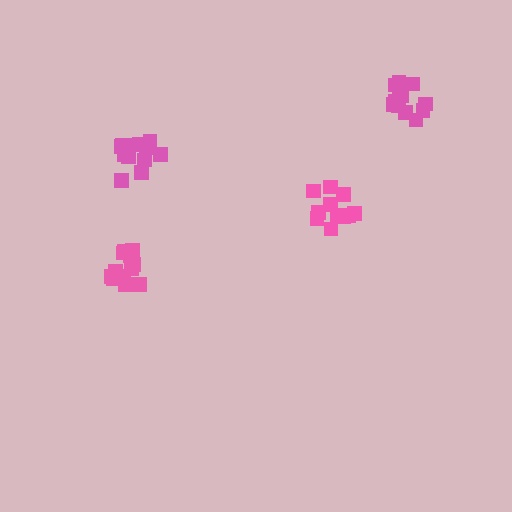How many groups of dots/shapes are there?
There are 4 groups.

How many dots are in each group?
Group 1: 12 dots, Group 2: 12 dots, Group 3: 12 dots, Group 4: 11 dots (47 total).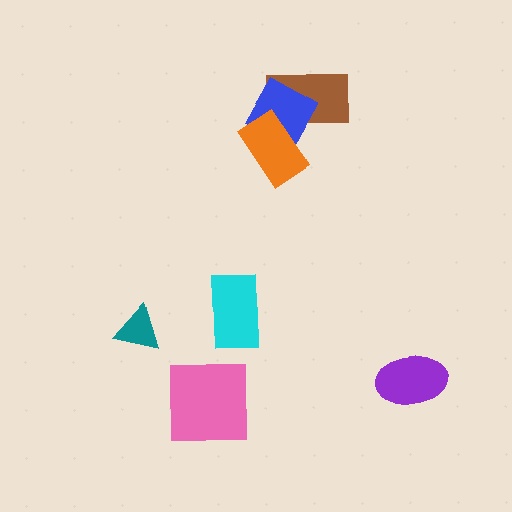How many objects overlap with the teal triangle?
0 objects overlap with the teal triangle.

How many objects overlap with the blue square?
2 objects overlap with the blue square.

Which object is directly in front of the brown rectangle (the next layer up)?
The blue square is directly in front of the brown rectangle.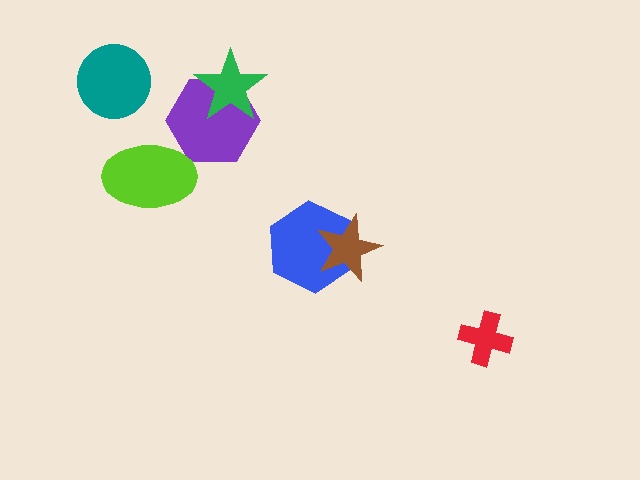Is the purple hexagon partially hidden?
Yes, it is partially covered by another shape.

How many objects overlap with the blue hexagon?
1 object overlaps with the blue hexagon.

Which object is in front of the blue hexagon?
The brown star is in front of the blue hexagon.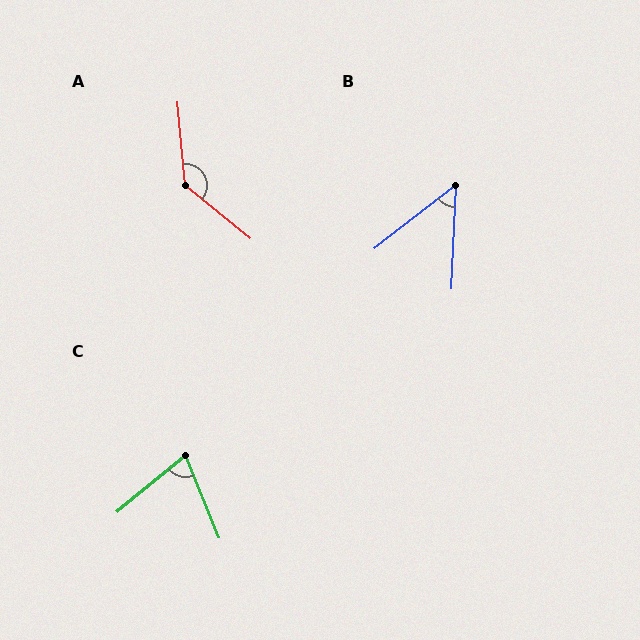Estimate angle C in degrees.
Approximately 72 degrees.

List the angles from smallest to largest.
B (49°), C (72°), A (134°).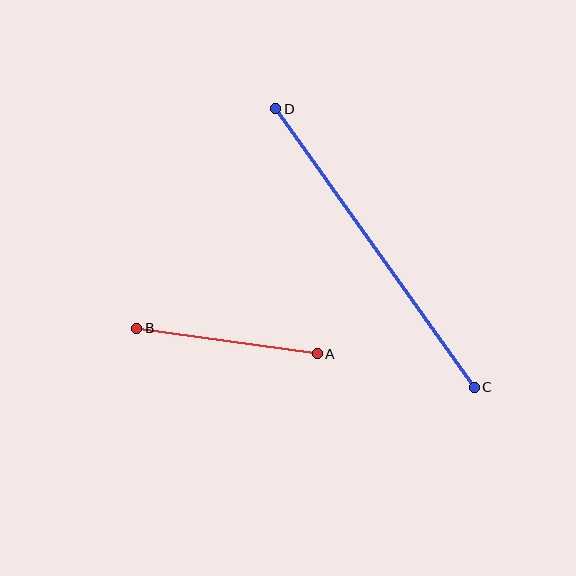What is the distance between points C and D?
The distance is approximately 342 pixels.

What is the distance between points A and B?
The distance is approximately 182 pixels.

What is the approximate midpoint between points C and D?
The midpoint is at approximately (375, 248) pixels.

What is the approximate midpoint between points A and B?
The midpoint is at approximately (227, 341) pixels.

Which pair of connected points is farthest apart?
Points C and D are farthest apart.